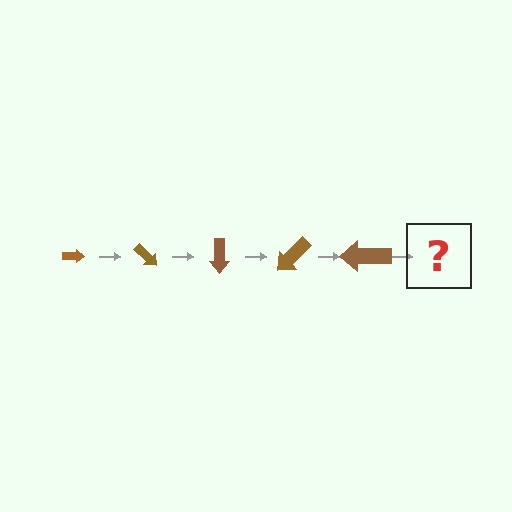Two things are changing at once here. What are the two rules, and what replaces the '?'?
The two rules are that the arrow grows larger each step and it rotates 45 degrees each step. The '?' should be an arrow, larger than the previous one and rotated 225 degrees from the start.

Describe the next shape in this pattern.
It should be an arrow, larger than the previous one and rotated 225 degrees from the start.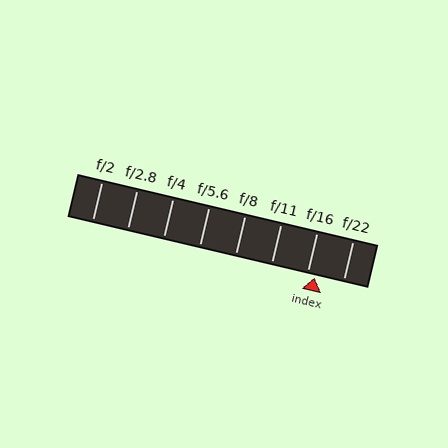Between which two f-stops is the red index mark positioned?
The index mark is between f/16 and f/22.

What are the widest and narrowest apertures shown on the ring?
The widest aperture shown is f/2 and the narrowest is f/22.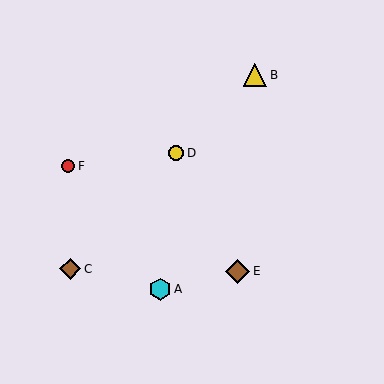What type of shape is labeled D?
Shape D is a yellow circle.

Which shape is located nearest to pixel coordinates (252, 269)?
The brown diamond (labeled E) at (238, 271) is nearest to that location.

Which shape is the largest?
The yellow triangle (labeled B) is the largest.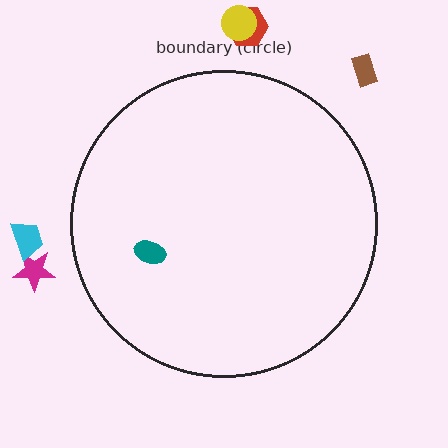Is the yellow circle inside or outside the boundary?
Outside.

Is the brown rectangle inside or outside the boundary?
Outside.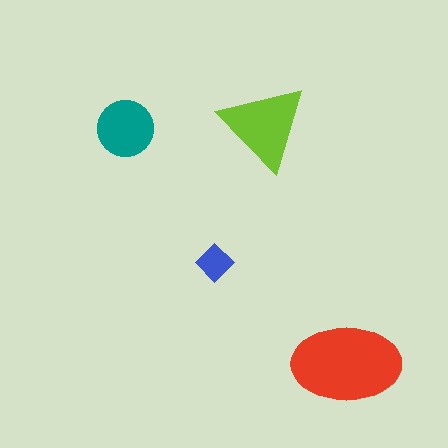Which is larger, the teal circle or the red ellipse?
The red ellipse.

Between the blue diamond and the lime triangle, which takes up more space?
The lime triangle.